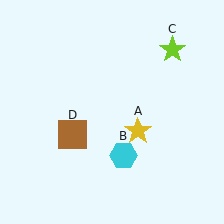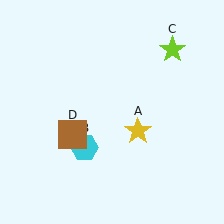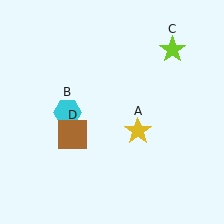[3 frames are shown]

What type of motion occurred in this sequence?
The cyan hexagon (object B) rotated clockwise around the center of the scene.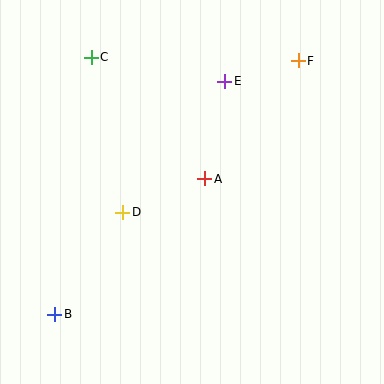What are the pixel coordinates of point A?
Point A is at (205, 179).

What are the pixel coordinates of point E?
Point E is at (225, 81).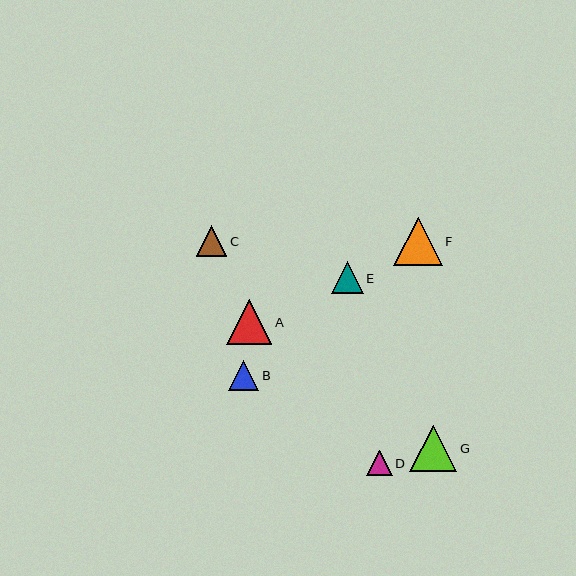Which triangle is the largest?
Triangle F is the largest with a size of approximately 49 pixels.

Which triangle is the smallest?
Triangle D is the smallest with a size of approximately 26 pixels.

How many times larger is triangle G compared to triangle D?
Triangle G is approximately 1.8 times the size of triangle D.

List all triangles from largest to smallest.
From largest to smallest: F, G, A, E, C, B, D.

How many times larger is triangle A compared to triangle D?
Triangle A is approximately 1.8 times the size of triangle D.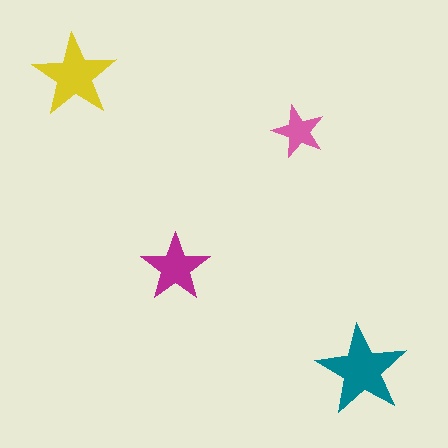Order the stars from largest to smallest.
the teal one, the yellow one, the magenta one, the pink one.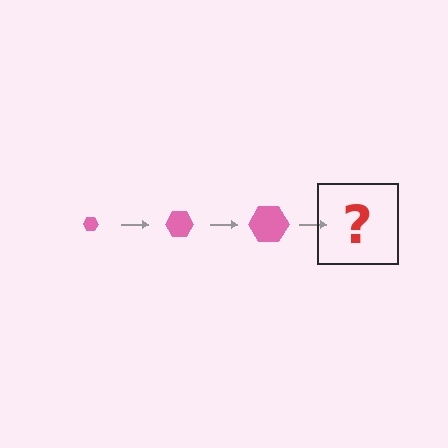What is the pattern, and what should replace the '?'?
The pattern is that the hexagon gets progressively larger each step. The '?' should be a pink hexagon, larger than the previous one.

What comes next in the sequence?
The next element should be a pink hexagon, larger than the previous one.